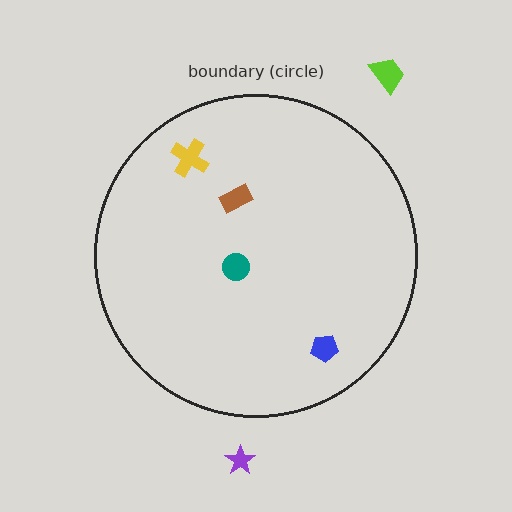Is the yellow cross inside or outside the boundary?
Inside.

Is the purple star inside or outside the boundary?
Outside.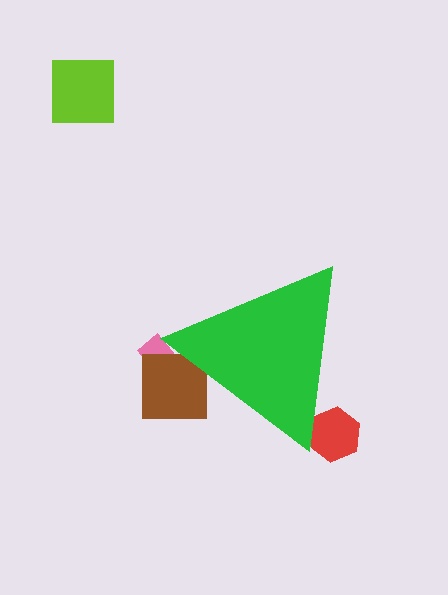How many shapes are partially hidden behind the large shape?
3 shapes are partially hidden.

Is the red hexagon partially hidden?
Yes, the red hexagon is partially hidden behind the green triangle.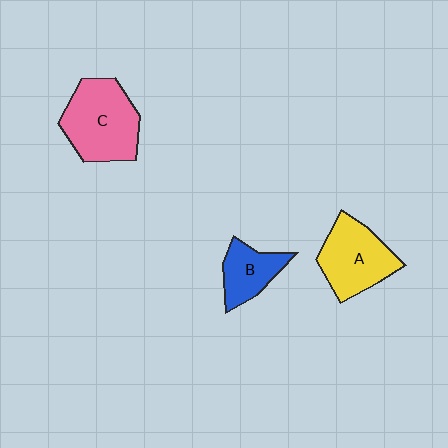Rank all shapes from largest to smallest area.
From largest to smallest: C (pink), A (yellow), B (blue).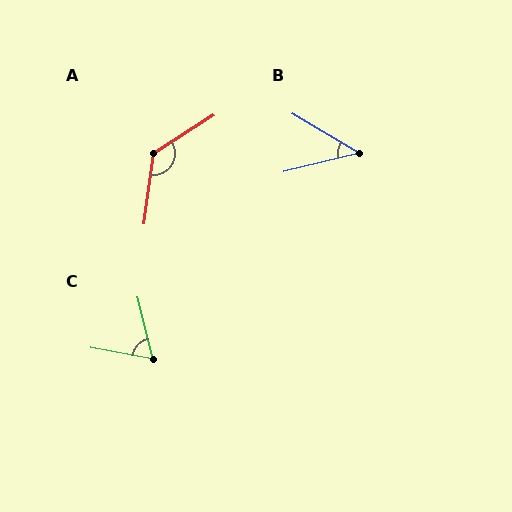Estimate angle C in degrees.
Approximately 66 degrees.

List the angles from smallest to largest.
B (45°), C (66°), A (130°).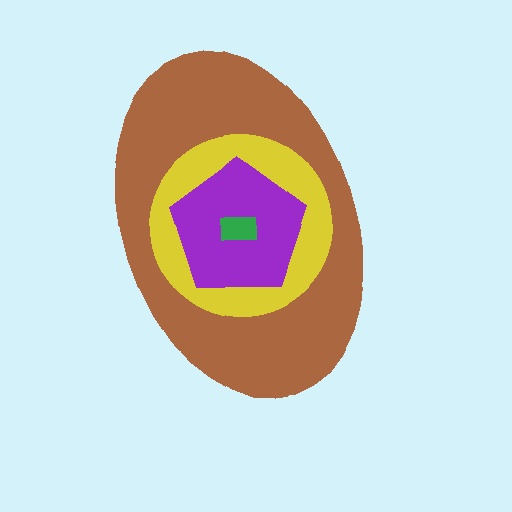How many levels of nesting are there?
4.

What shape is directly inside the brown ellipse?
The yellow circle.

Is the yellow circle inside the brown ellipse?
Yes.